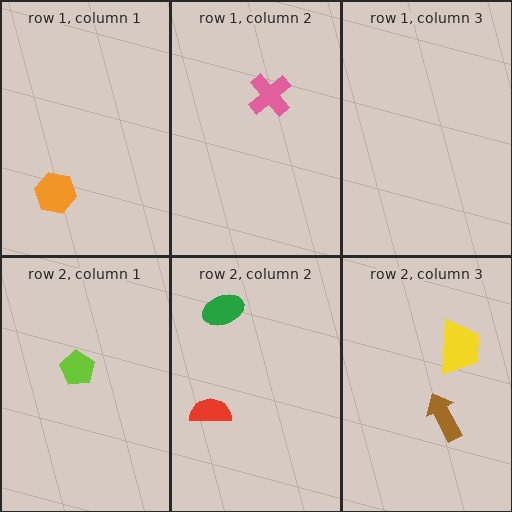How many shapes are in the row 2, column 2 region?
2.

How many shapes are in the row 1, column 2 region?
1.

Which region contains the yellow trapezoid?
The row 2, column 3 region.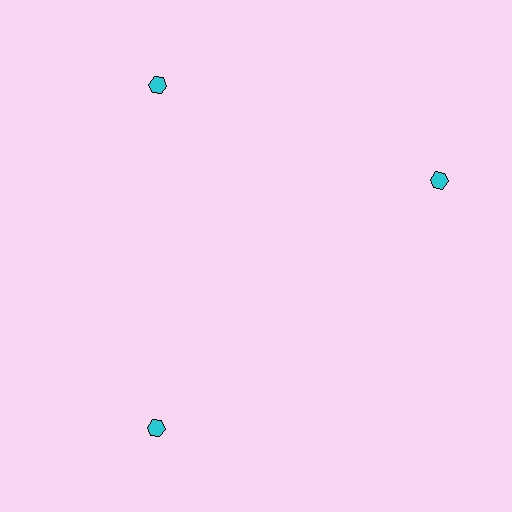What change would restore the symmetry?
The symmetry would be restored by rotating it back into even spacing with its neighbors so that all 3 hexagons sit at equal angles and equal distance from the center.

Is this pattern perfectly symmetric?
No. The 3 cyan hexagons are arranged in a ring, but one element near the 3 o'clock position is rotated out of alignment along the ring, breaking the 3-fold rotational symmetry.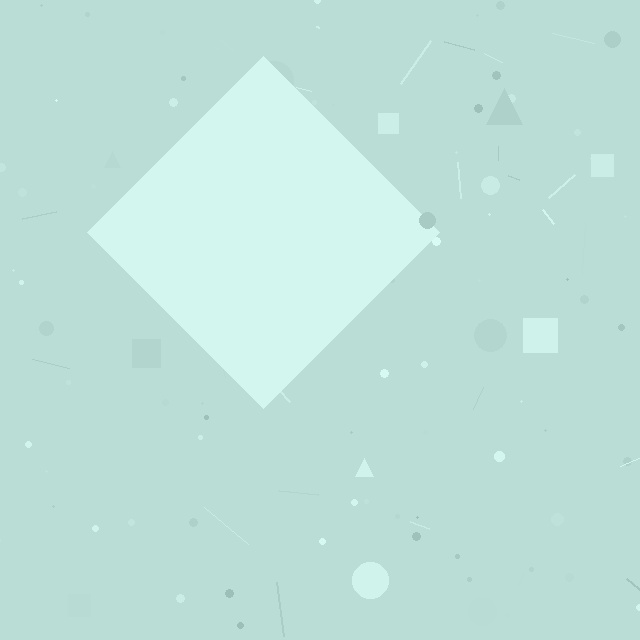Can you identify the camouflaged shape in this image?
The camouflaged shape is a diamond.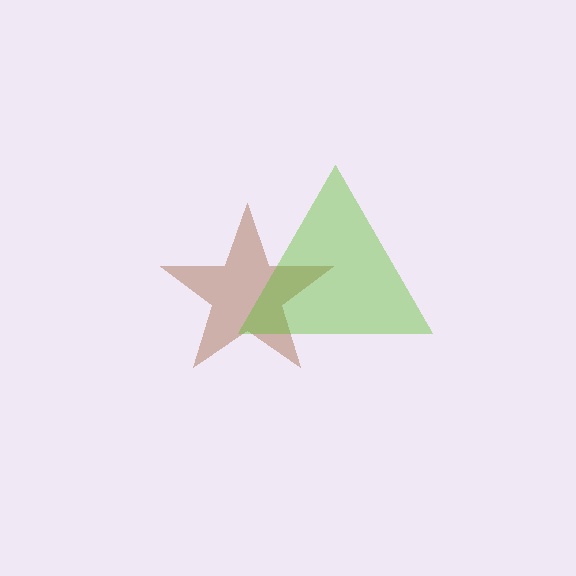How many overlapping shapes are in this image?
There are 2 overlapping shapes in the image.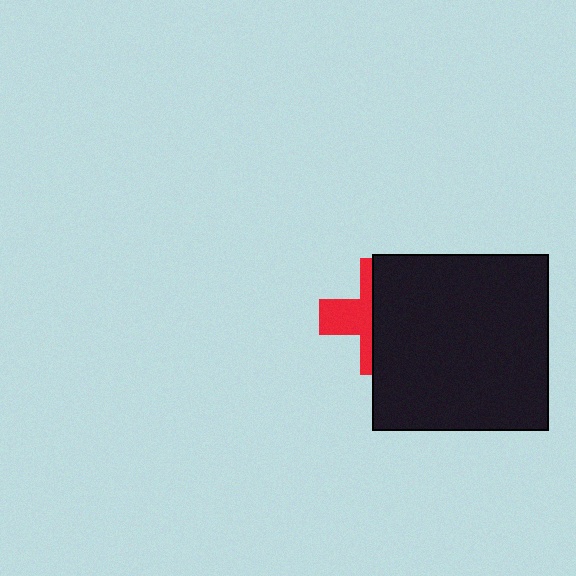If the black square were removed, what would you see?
You would see the complete red cross.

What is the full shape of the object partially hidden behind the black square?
The partially hidden object is a red cross.